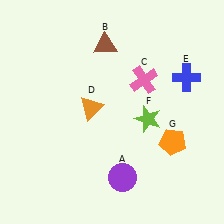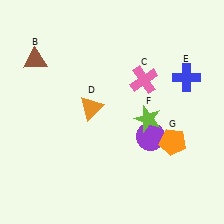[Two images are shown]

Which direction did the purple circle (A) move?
The purple circle (A) moved up.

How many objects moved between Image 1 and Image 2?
2 objects moved between the two images.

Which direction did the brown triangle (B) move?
The brown triangle (B) moved left.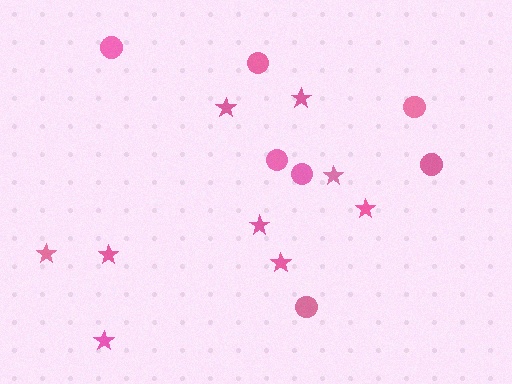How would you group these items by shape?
There are 2 groups: one group of stars (9) and one group of circles (7).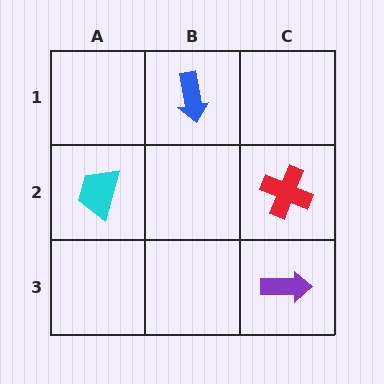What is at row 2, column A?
A cyan trapezoid.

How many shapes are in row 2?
2 shapes.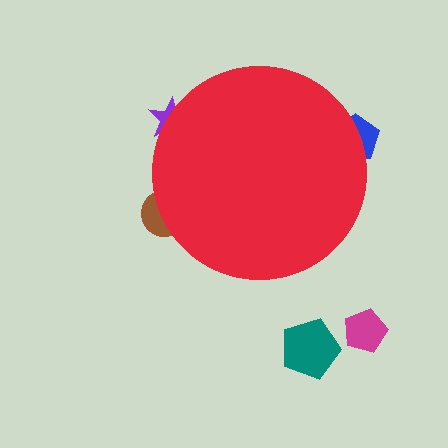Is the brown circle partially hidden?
Yes, the brown circle is partially hidden behind the red circle.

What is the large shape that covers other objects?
A red circle.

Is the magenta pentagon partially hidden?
No, the magenta pentagon is fully visible.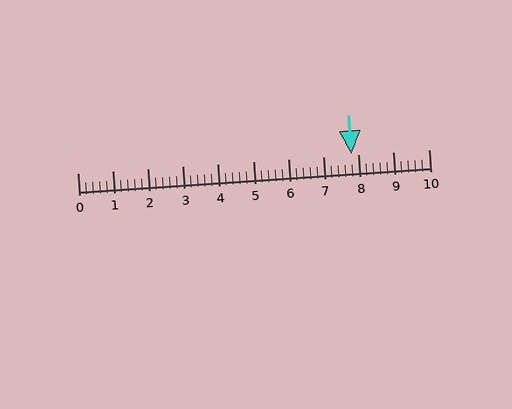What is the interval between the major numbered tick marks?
The major tick marks are spaced 1 units apart.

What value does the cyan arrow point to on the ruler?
The cyan arrow points to approximately 7.8.